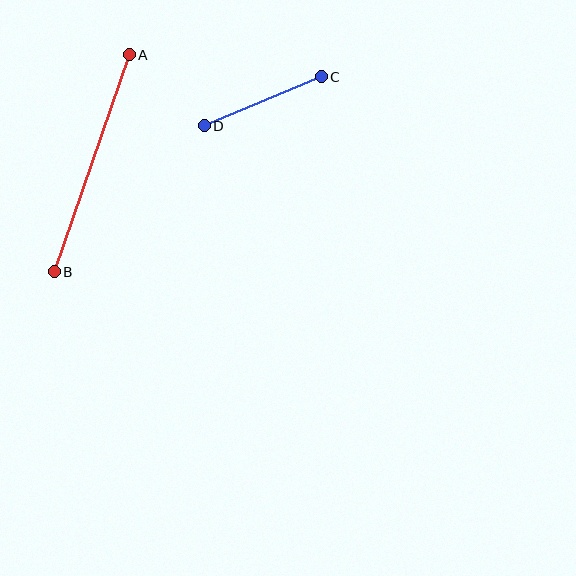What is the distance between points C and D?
The distance is approximately 127 pixels.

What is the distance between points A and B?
The distance is approximately 230 pixels.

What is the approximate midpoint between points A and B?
The midpoint is at approximately (92, 163) pixels.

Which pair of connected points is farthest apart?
Points A and B are farthest apart.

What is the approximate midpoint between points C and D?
The midpoint is at approximately (263, 101) pixels.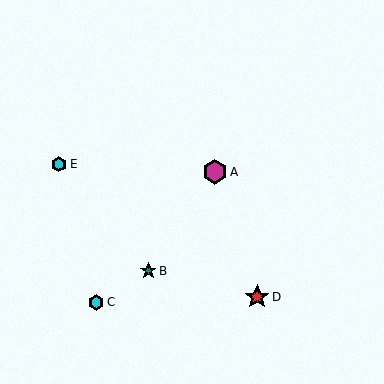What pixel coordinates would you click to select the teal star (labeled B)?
Click at (148, 271) to select the teal star B.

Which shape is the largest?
The red star (labeled D) is the largest.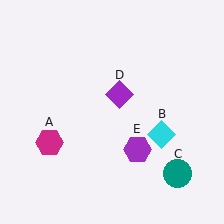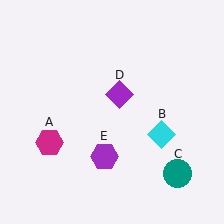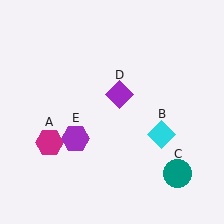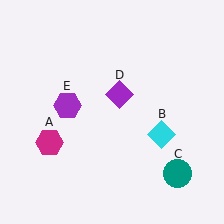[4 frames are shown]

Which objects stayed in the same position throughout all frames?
Magenta hexagon (object A) and cyan diamond (object B) and teal circle (object C) and purple diamond (object D) remained stationary.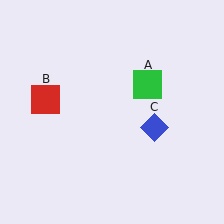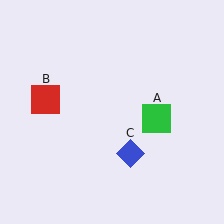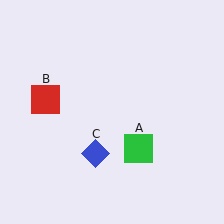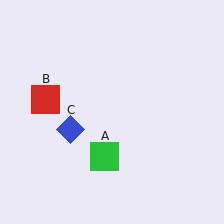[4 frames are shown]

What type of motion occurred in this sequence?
The green square (object A), blue diamond (object C) rotated clockwise around the center of the scene.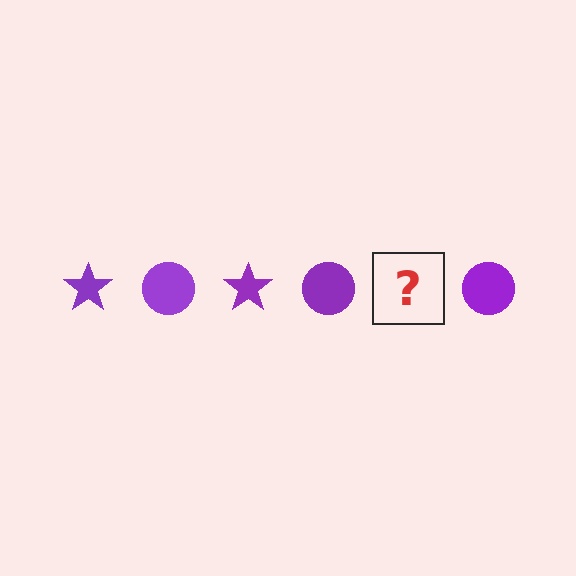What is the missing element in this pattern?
The missing element is a purple star.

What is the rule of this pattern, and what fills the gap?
The rule is that the pattern cycles through star, circle shapes in purple. The gap should be filled with a purple star.